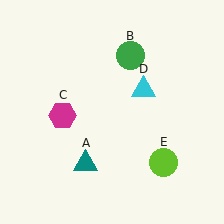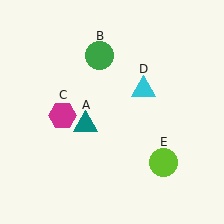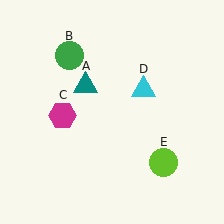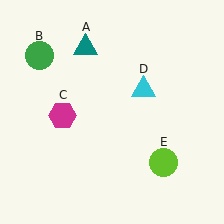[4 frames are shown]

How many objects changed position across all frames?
2 objects changed position: teal triangle (object A), green circle (object B).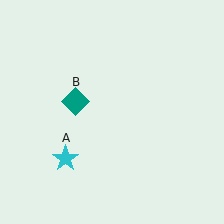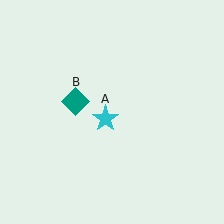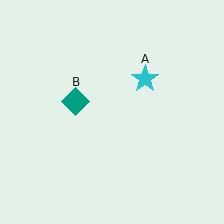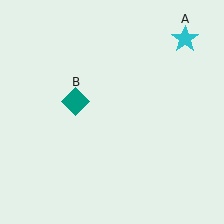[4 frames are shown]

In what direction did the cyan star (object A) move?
The cyan star (object A) moved up and to the right.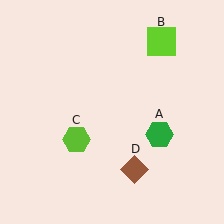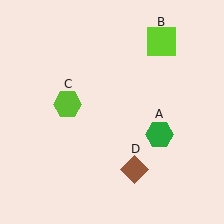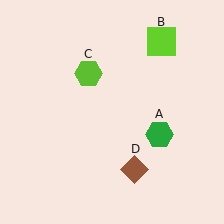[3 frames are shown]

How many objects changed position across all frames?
1 object changed position: lime hexagon (object C).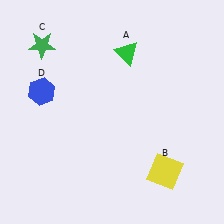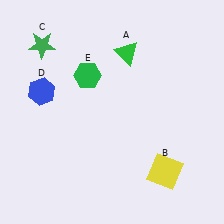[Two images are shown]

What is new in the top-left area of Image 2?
A green hexagon (E) was added in the top-left area of Image 2.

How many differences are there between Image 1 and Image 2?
There is 1 difference between the two images.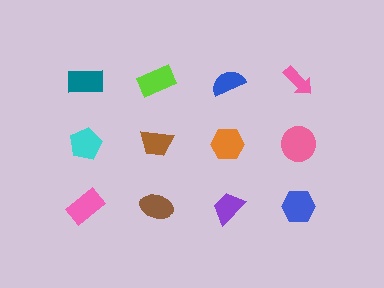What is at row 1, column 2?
A lime rectangle.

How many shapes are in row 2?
4 shapes.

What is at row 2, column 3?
An orange hexagon.